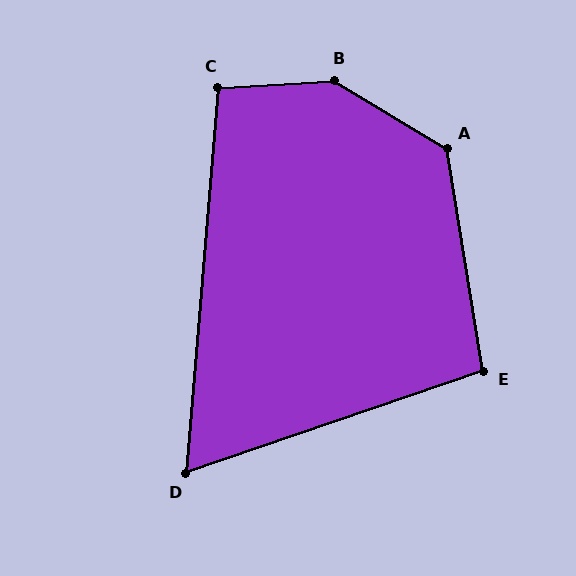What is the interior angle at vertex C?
Approximately 98 degrees (obtuse).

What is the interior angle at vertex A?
Approximately 130 degrees (obtuse).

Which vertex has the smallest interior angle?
D, at approximately 66 degrees.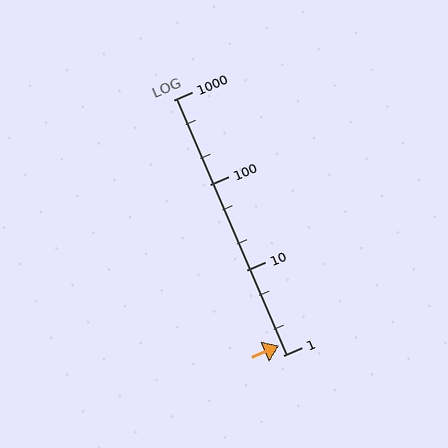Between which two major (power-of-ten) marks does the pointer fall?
The pointer is between 1 and 10.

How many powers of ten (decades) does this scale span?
The scale spans 3 decades, from 1 to 1000.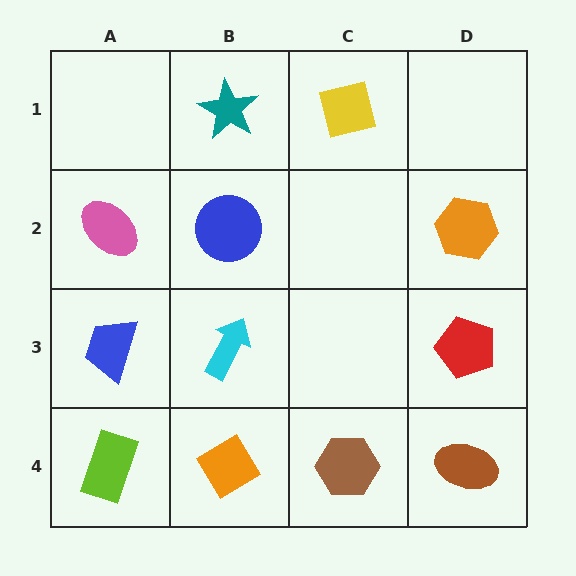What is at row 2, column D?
An orange hexagon.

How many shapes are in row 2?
3 shapes.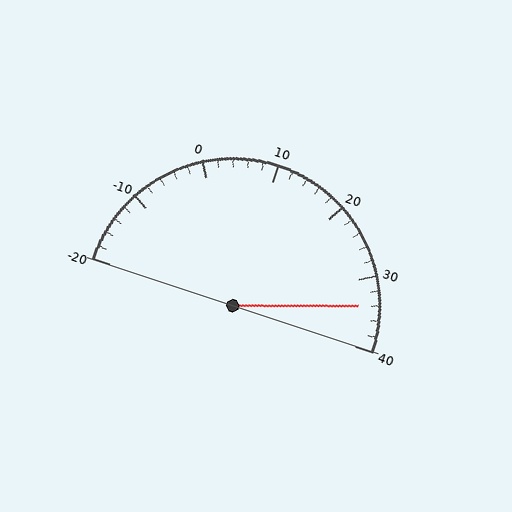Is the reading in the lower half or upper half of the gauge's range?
The reading is in the upper half of the range (-20 to 40).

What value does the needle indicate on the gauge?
The needle indicates approximately 34.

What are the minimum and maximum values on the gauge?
The gauge ranges from -20 to 40.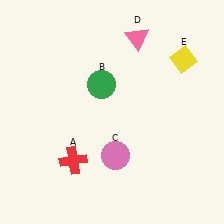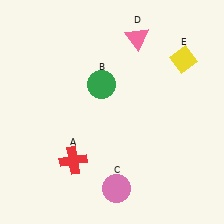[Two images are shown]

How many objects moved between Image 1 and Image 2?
1 object moved between the two images.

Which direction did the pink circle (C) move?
The pink circle (C) moved down.